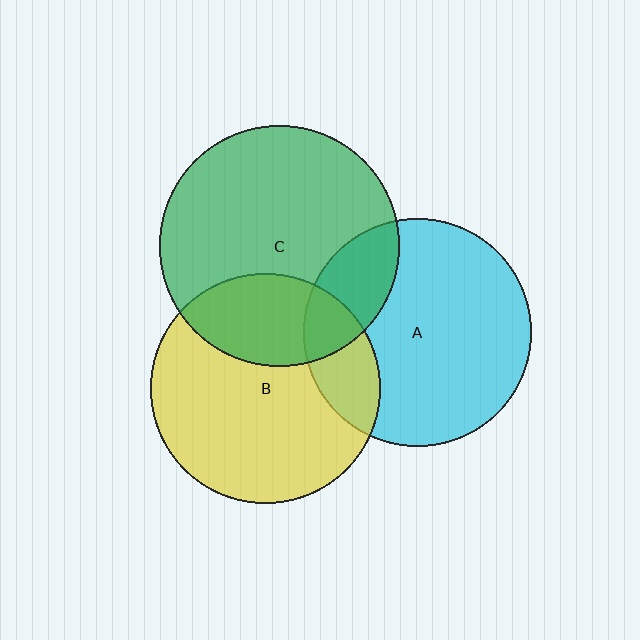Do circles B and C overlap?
Yes.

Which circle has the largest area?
Circle C (green).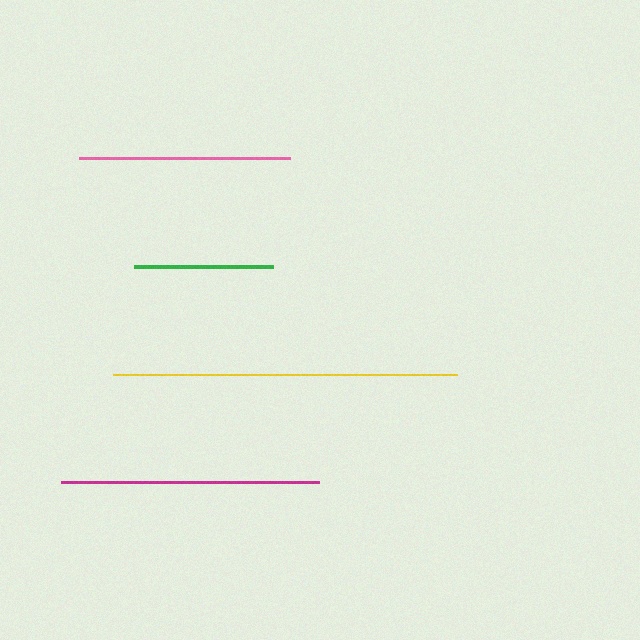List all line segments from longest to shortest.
From longest to shortest: yellow, magenta, pink, green.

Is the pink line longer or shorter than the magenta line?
The magenta line is longer than the pink line.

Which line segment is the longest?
The yellow line is the longest at approximately 345 pixels.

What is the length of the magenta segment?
The magenta segment is approximately 258 pixels long.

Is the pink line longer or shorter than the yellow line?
The yellow line is longer than the pink line.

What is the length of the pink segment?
The pink segment is approximately 211 pixels long.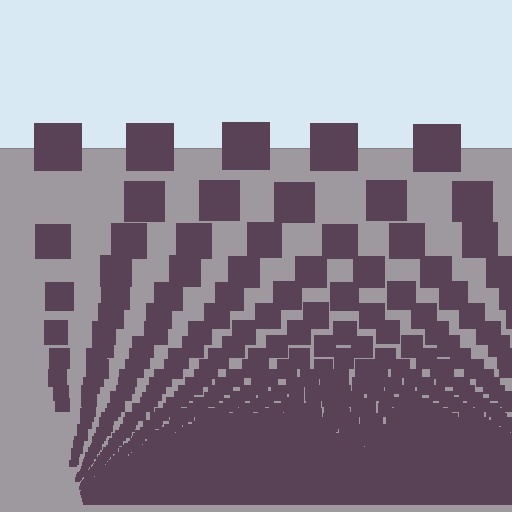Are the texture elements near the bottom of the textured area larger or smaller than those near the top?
Smaller. The gradient is inverted — elements near the bottom are smaller and denser.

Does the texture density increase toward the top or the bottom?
Density increases toward the bottom.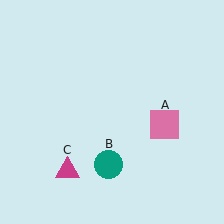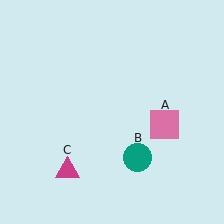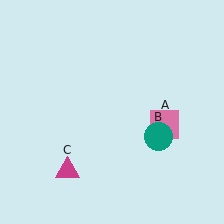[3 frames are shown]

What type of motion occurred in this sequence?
The teal circle (object B) rotated counterclockwise around the center of the scene.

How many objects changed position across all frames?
1 object changed position: teal circle (object B).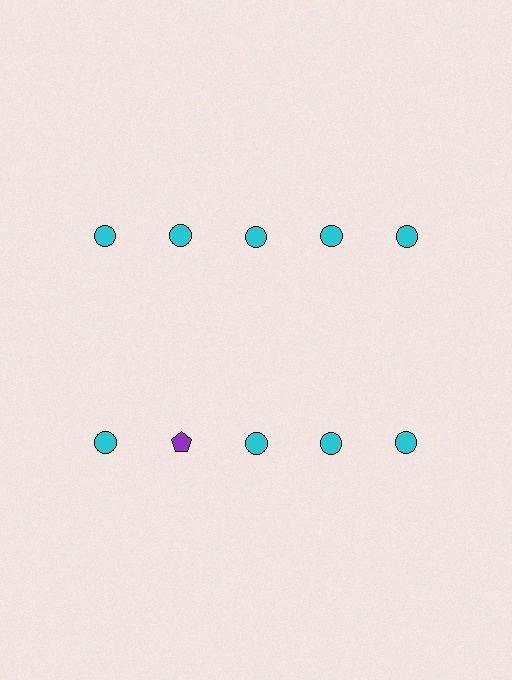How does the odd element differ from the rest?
It differs in both color (purple instead of cyan) and shape (pentagon instead of circle).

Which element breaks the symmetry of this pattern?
The purple pentagon in the second row, second from left column breaks the symmetry. All other shapes are cyan circles.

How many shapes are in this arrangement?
There are 10 shapes arranged in a grid pattern.